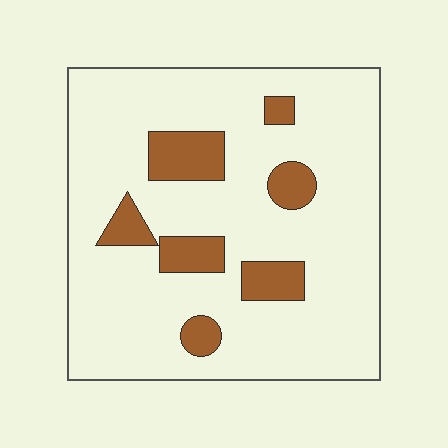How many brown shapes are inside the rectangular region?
7.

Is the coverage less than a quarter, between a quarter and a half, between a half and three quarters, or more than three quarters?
Less than a quarter.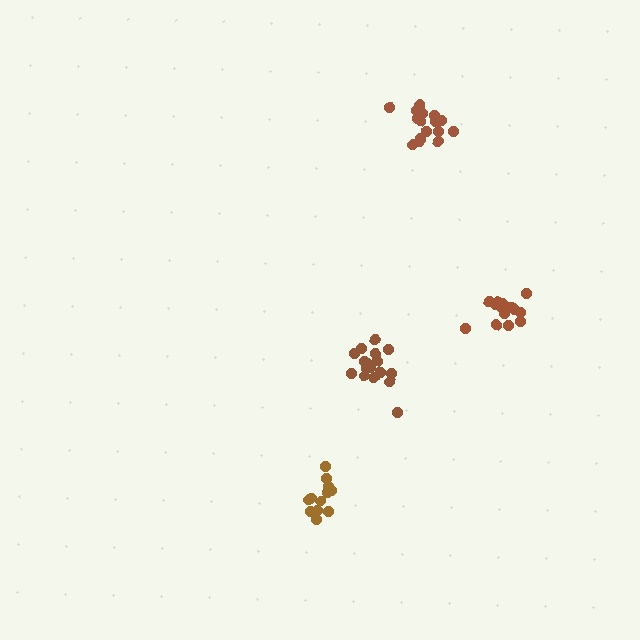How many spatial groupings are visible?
There are 4 spatial groupings.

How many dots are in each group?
Group 1: 12 dots, Group 2: 16 dots, Group 3: 17 dots, Group 4: 16 dots (61 total).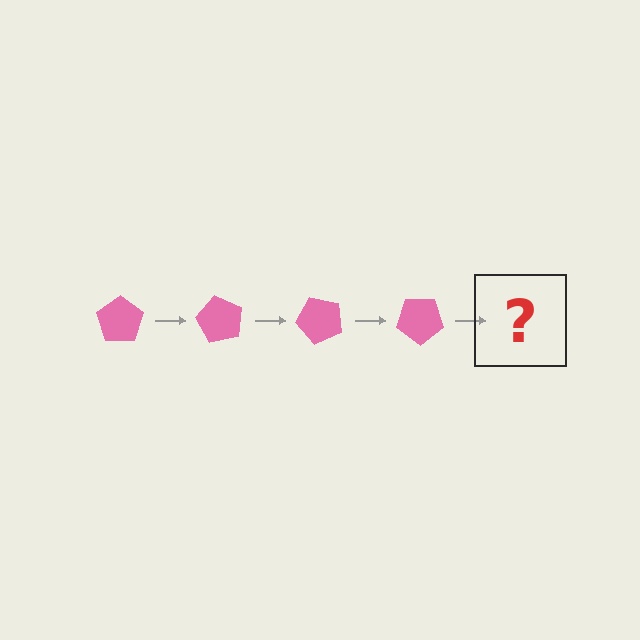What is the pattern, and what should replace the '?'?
The pattern is that the pentagon rotates 60 degrees each step. The '?' should be a pink pentagon rotated 240 degrees.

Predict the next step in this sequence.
The next step is a pink pentagon rotated 240 degrees.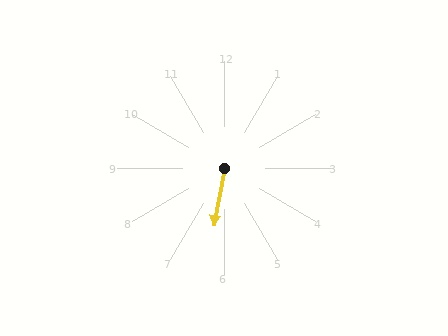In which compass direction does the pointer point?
South.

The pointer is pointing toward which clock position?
Roughly 6 o'clock.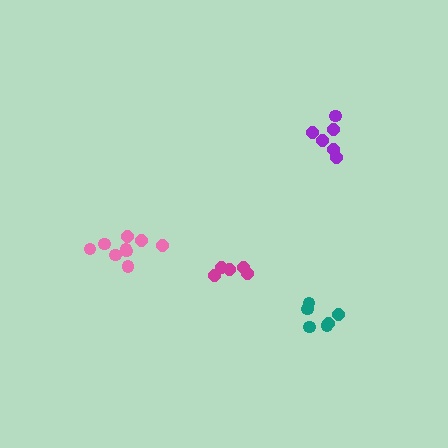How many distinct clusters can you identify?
There are 4 distinct clusters.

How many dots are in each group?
Group 1: 6 dots, Group 2: 9 dots, Group 3: 6 dots, Group 4: 5 dots (26 total).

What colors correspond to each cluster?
The clusters are colored: purple, pink, teal, magenta.